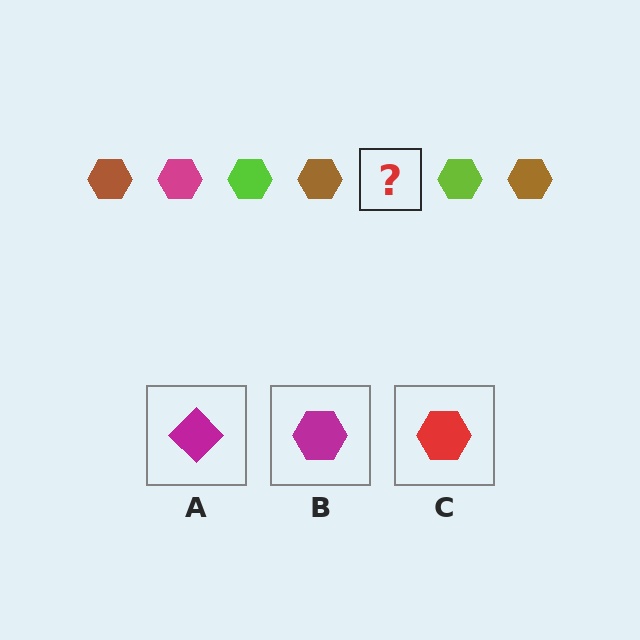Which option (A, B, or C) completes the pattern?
B.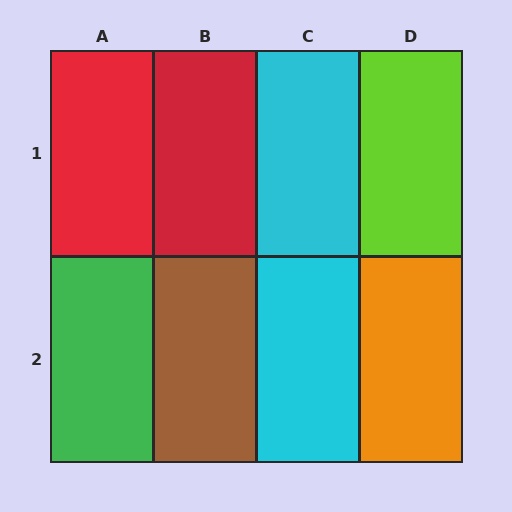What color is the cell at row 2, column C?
Cyan.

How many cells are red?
2 cells are red.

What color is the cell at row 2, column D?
Orange.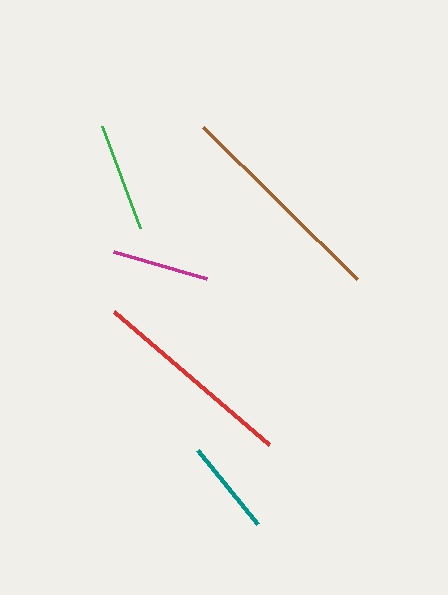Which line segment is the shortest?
The teal line is the shortest at approximately 95 pixels.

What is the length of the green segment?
The green segment is approximately 110 pixels long.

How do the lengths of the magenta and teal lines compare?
The magenta and teal lines are approximately the same length.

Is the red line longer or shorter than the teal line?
The red line is longer than the teal line.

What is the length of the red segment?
The red segment is approximately 205 pixels long.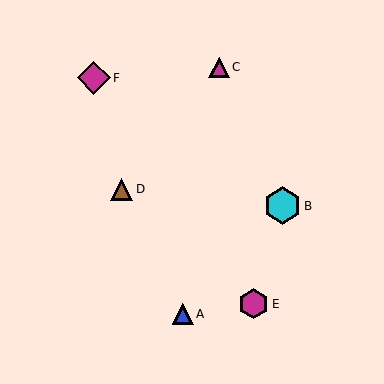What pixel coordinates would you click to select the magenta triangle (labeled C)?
Click at (219, 67) to select the magenta triangle C.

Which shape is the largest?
The cyan hexagon (labeled B) is the largest.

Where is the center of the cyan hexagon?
The center of the cyan hexagon is at (282, 206).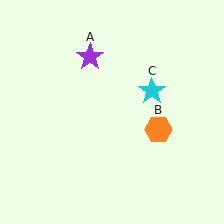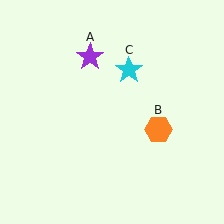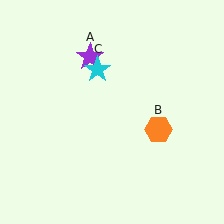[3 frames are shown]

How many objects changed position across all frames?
1 object changed position: cyan star (object C).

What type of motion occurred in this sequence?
The cyan star (object C) rotated counterclockwise around the center of the scene.